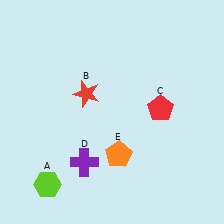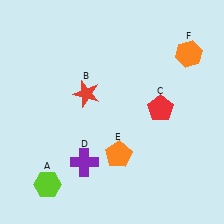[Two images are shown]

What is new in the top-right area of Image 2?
An orange hexagon (F) was added in the top-right area of Image 2.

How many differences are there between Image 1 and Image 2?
There is 1 difference between the two images.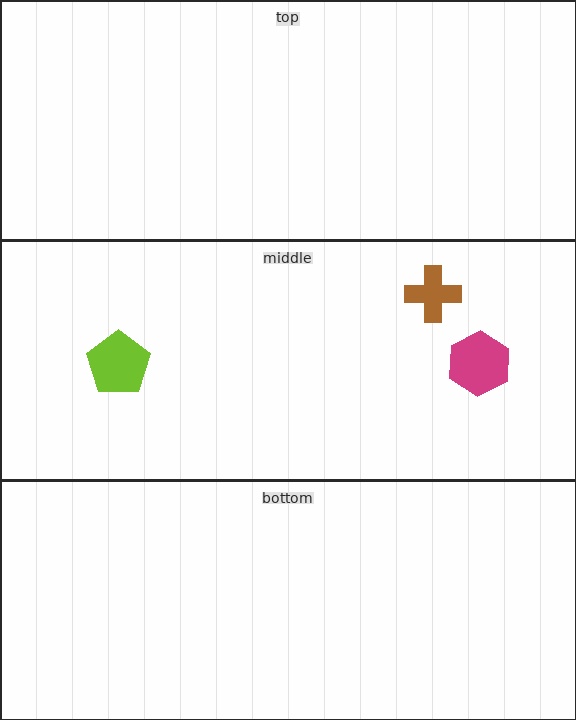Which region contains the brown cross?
The middle region.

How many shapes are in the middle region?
3.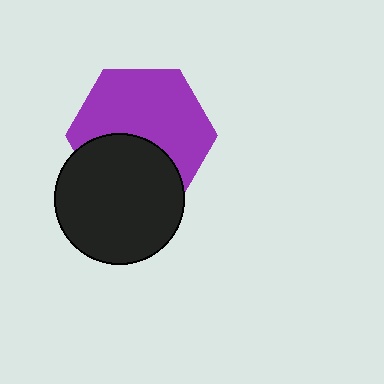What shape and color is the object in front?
The object in front is a black circle.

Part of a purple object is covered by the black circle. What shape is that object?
It is a hexagon.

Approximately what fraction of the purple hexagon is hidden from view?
Roughly 37% of the purple hexagon is hidden behind the black circle.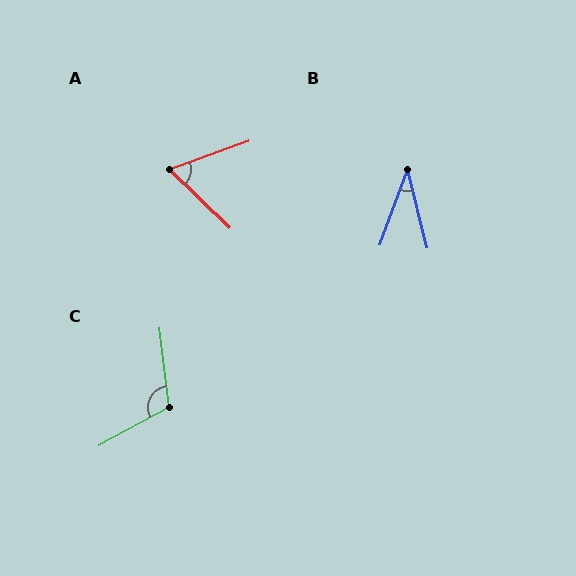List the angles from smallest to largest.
B (34°), A (64°), C (112°).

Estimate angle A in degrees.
Approximately 64 degrees.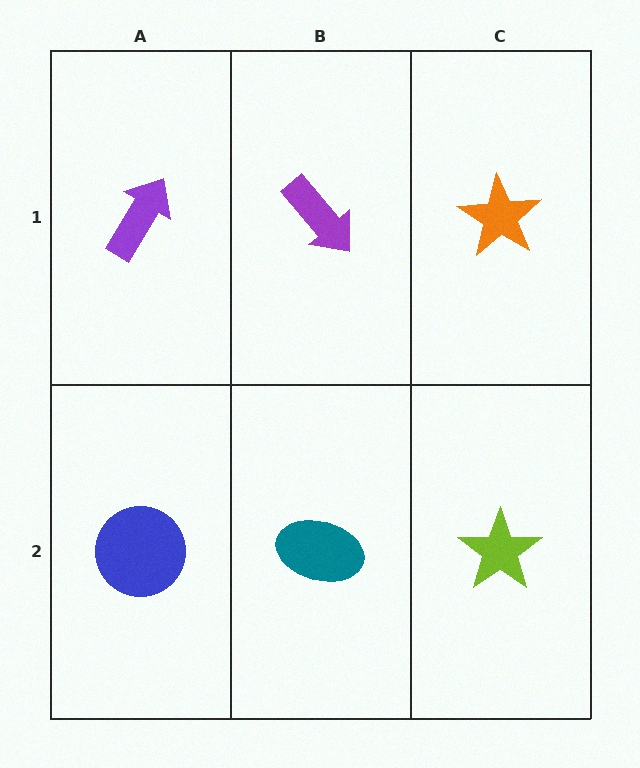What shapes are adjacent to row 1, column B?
A teal ellipse (row 2, column B), a purple arrow (row 1, column A), an orange star (row 1, column C).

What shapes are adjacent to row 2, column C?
An orange star (row 1, column C), a teal ellipse (row 2, column B).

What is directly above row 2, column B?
A purple arrow.